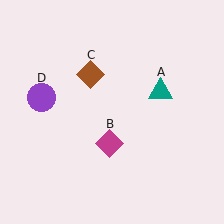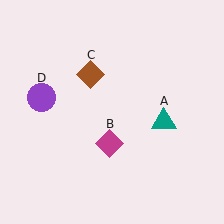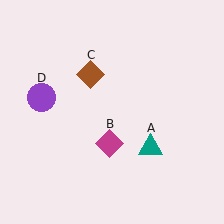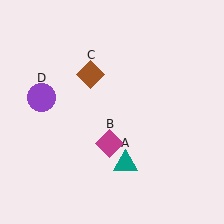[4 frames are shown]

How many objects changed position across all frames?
1 object changed position: teal triangle (object A).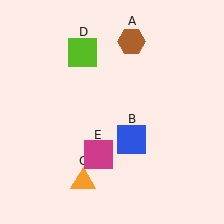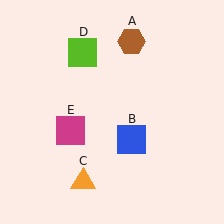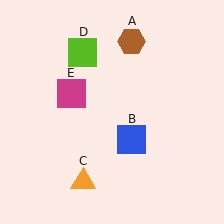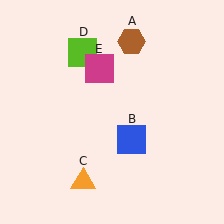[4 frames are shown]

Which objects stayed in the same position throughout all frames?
Brown hexagon (object A) and blue square (object B) and orange triangle (object C) and lime square (object D) remained stationary.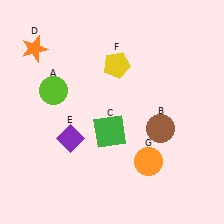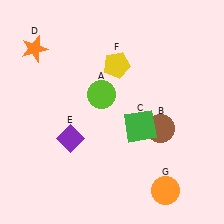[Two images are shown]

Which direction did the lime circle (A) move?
The lime circle (A) moved right.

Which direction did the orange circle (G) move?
The orange circle (G) moved down.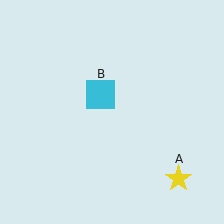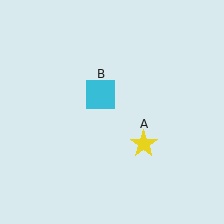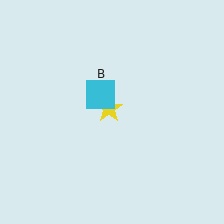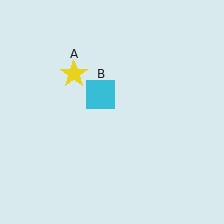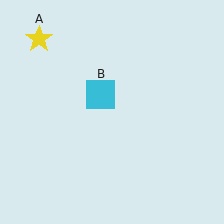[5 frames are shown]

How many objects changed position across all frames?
1 object changed position: yellow star (object A).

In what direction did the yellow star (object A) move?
The yellow star (object A) moved up and to the left.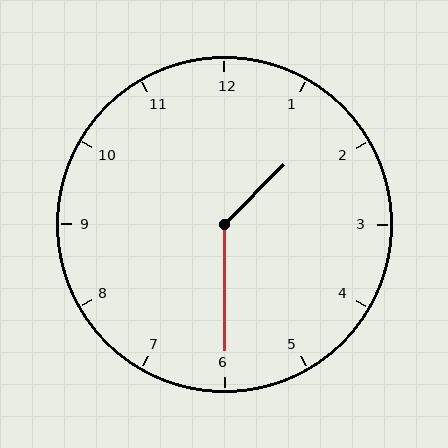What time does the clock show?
1:30.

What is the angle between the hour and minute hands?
Approximately 135 degrees.